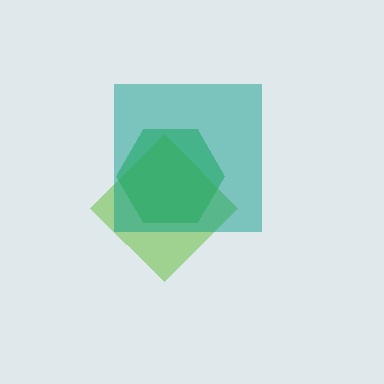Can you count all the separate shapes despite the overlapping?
Yes, there are 3 separate shapes.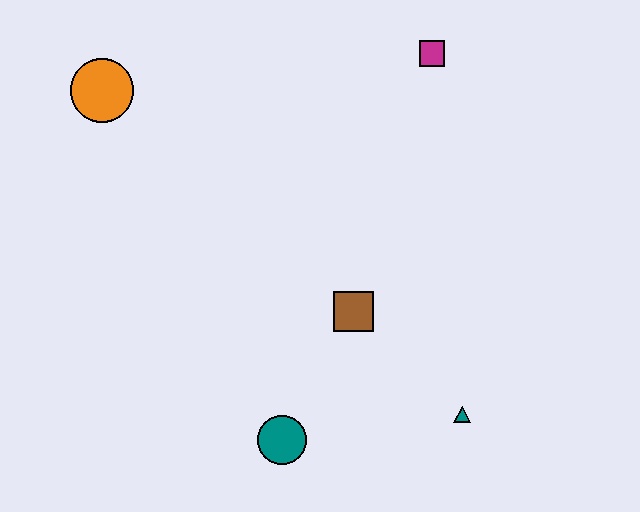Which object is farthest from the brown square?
The orange circle is farthest from the brown square.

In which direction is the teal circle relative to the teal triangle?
The teal circle is to the left of the teal triangle.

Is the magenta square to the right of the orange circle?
Yes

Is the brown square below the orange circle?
Yes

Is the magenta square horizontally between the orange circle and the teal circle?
No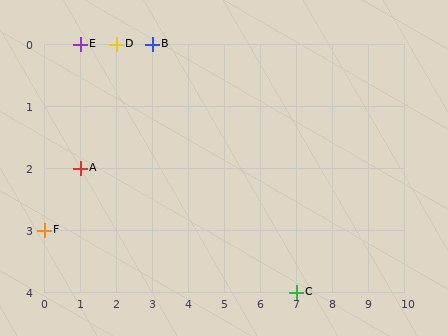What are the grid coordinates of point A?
Point A is at grid coordinates (1, 2).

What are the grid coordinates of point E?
Point E is at grid coordinates (1, 0).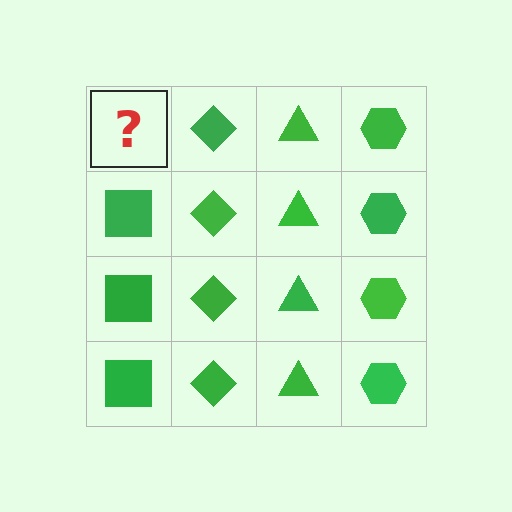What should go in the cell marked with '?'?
The missing cell should contain a green square.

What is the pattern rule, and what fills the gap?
The rule is that each column has a consistent shape. The gap should be filled with a green square.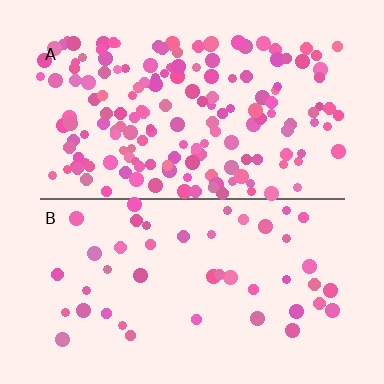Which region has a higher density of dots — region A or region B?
A (the top).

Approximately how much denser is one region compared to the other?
Approximately 3.6× — region A over region B.